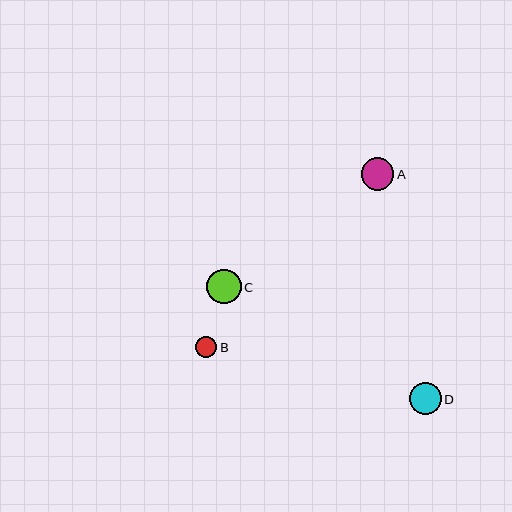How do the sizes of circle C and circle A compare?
Circle C and circle A are approximately the same size.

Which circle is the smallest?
Circle B is the smallest with a size of approximately 21 pixels.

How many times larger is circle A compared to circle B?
Circle A is approximately 1.6 times the size of circle B.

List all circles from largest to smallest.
From largest to smallest: C, A, D, B.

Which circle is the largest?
Circle C is the largest with a size of approximately 34 pixels.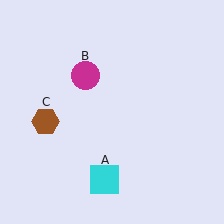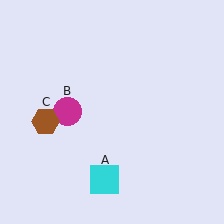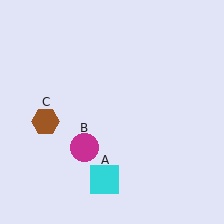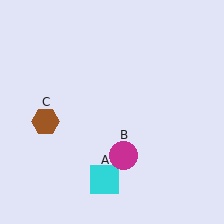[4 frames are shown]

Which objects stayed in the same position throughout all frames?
Cyan square (object A) and brown hexagon (object C) remained stationary.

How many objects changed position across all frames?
1 object changed position: magenta circle (object B).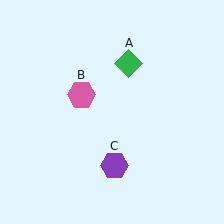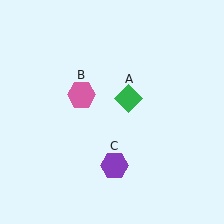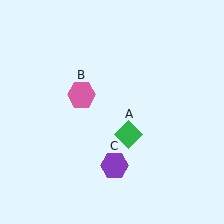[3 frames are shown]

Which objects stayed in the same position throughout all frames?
Pink hexagon (object B) and purple hexagon (object C) remained stationary.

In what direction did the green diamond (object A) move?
The green diamond (object A) moved down.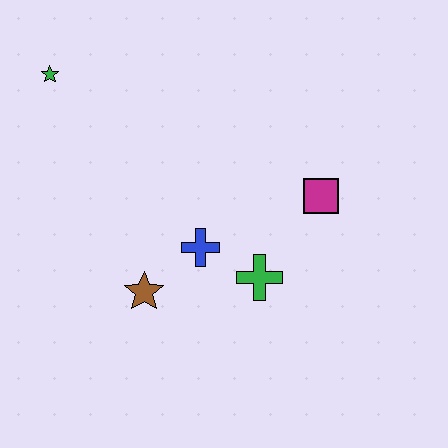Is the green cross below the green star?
Yes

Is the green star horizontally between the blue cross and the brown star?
No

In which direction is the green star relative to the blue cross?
The green star is above the blue cross.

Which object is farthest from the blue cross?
The green star is farthest from the blue cross.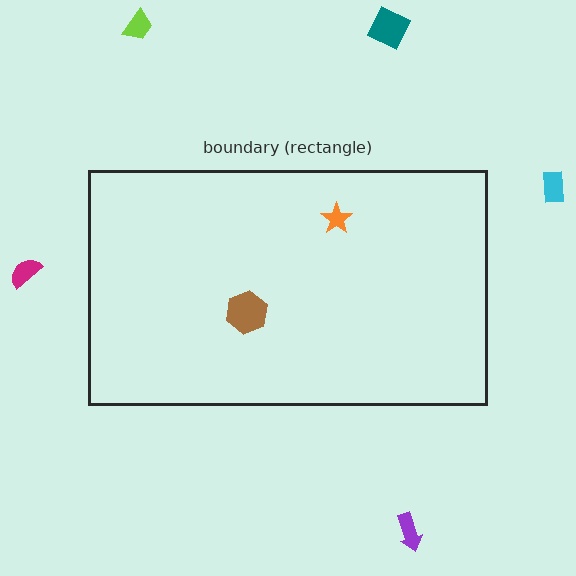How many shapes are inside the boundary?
2 inside, 5 outside.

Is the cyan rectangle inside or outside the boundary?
Outside.